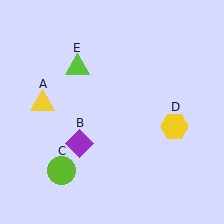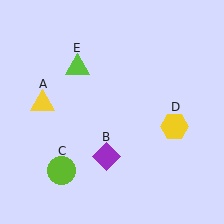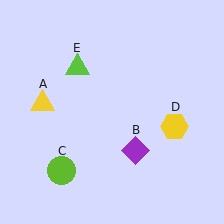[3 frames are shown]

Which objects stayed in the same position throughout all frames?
Yellow triangle (object A) and lime circle (object C) and yellow hexagon (object D) and lime triangle (object E) remained stationary.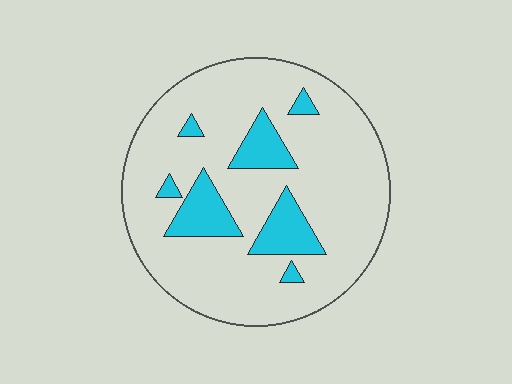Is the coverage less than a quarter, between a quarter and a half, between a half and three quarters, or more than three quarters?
Less than a quarter.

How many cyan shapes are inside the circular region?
7.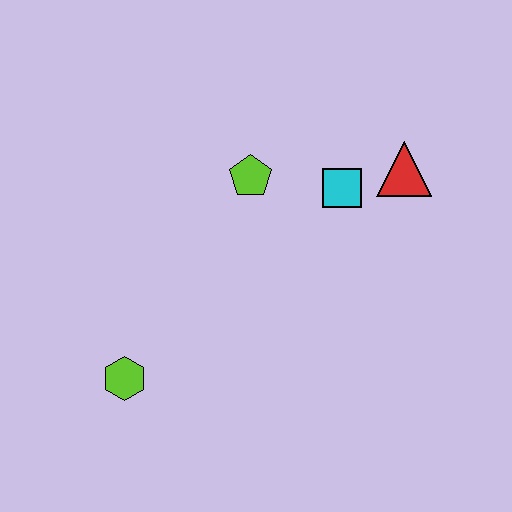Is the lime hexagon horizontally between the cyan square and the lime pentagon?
No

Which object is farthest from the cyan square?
The lime hexagon is farthest from the cyan square.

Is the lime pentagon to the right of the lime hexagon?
Yes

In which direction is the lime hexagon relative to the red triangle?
The lime hexagon is to the left of the red triangle.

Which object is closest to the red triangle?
The cyan square is closest to the red triangle.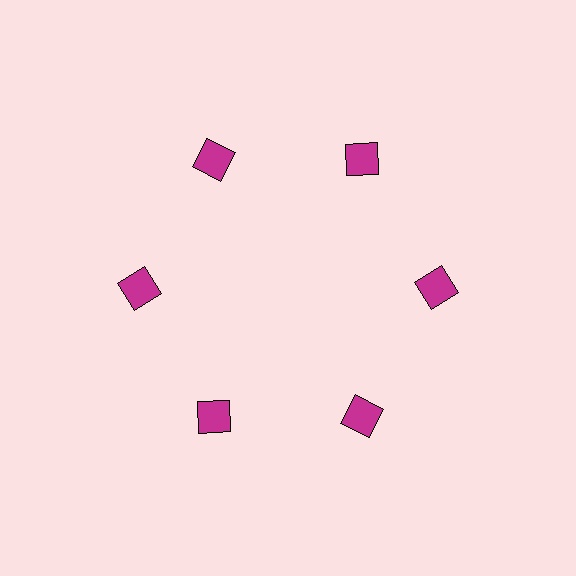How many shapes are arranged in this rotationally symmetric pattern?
There are 6 shapes, arranged in 6 groups of 1.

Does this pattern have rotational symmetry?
Yes, this pattern has 6-fold rotational symmetry. It looks the same after rotating 60 degrees around the center.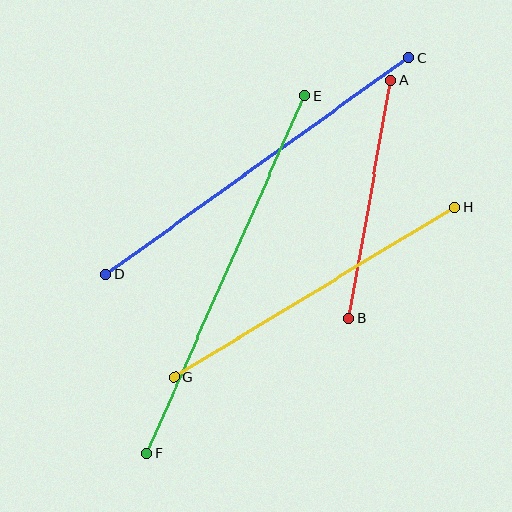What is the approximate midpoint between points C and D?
The midpoint is at approximately (257, 166) pixels.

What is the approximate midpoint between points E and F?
The midpoint is at approximately (226, 274) pixels.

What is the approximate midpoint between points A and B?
The midpoint is at approximately (370, 199) pixels.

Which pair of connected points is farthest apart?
Points E and F are farthest apart.